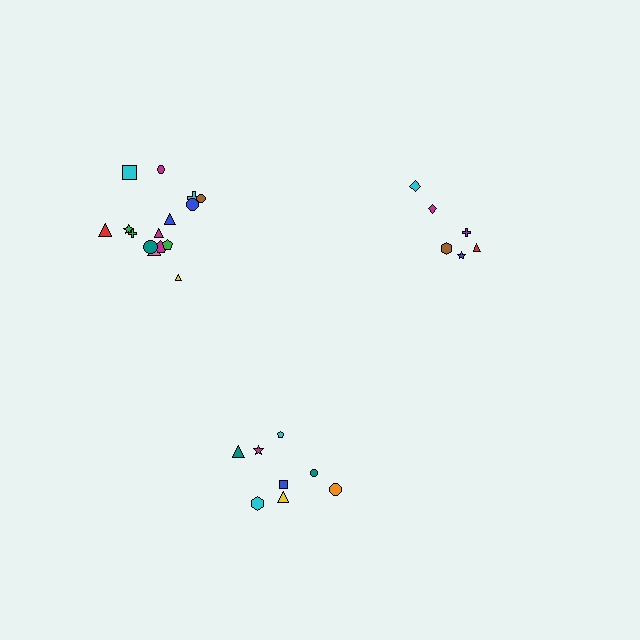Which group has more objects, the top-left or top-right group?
The top-left group.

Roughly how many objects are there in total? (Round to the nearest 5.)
Roughly 30 objects in total.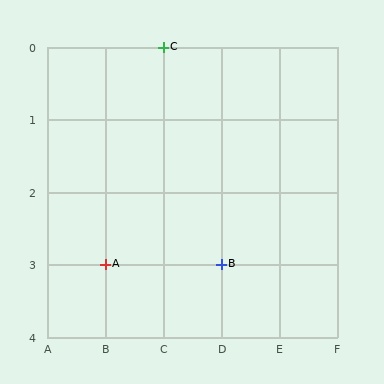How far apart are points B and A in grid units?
Points B and A are 2 columns apart.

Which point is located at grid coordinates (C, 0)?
Point C is at (C, 0).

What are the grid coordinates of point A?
Point A is at grid coordinates (B, 3).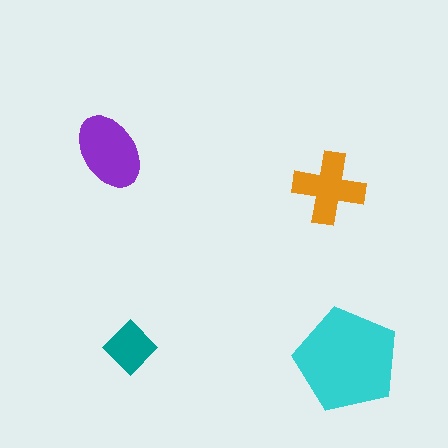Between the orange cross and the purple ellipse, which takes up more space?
The purple ellipse.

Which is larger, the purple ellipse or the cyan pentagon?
The cyan pentagon.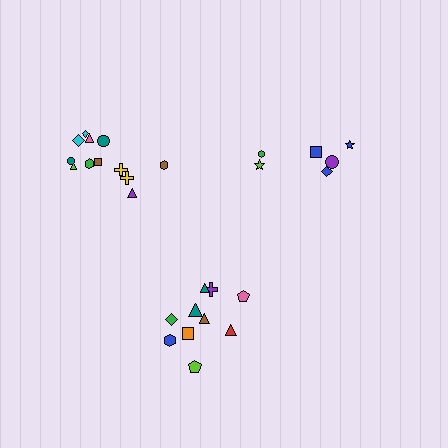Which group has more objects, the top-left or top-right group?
The top-left group.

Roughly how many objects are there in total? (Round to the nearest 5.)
Roughly 30 objects in total.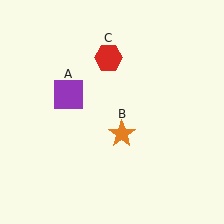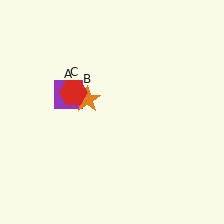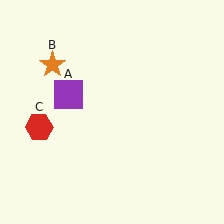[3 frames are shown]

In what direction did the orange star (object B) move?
The orange star (object B) moved up and to the left.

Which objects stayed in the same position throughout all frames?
Purple square (object A) remained stationary.